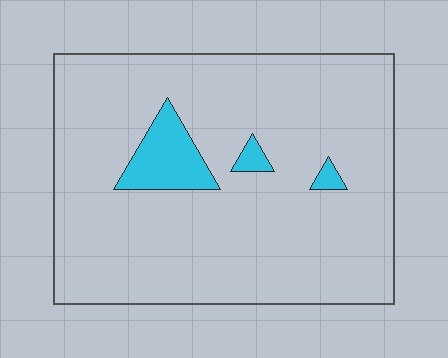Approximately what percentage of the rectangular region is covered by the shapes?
Approximately 10%.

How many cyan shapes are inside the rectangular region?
3.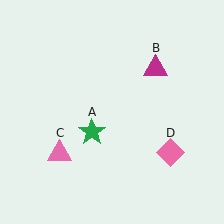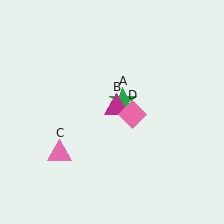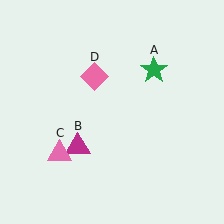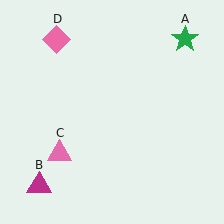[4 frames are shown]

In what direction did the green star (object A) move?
The green star (object A) moved up and to the right.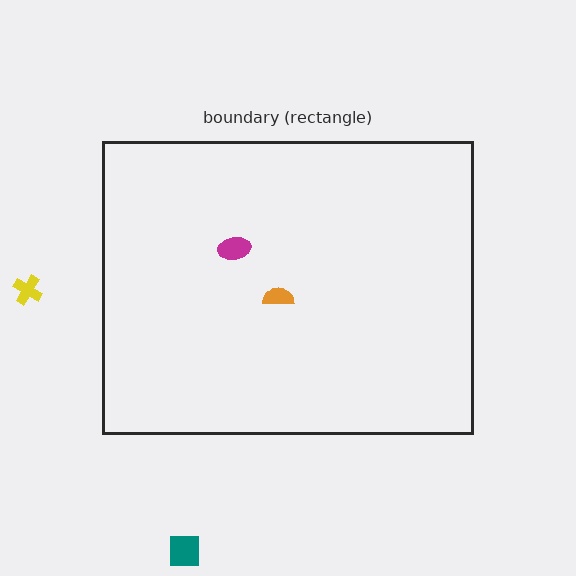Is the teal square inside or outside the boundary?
Outside.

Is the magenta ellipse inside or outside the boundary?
Inside.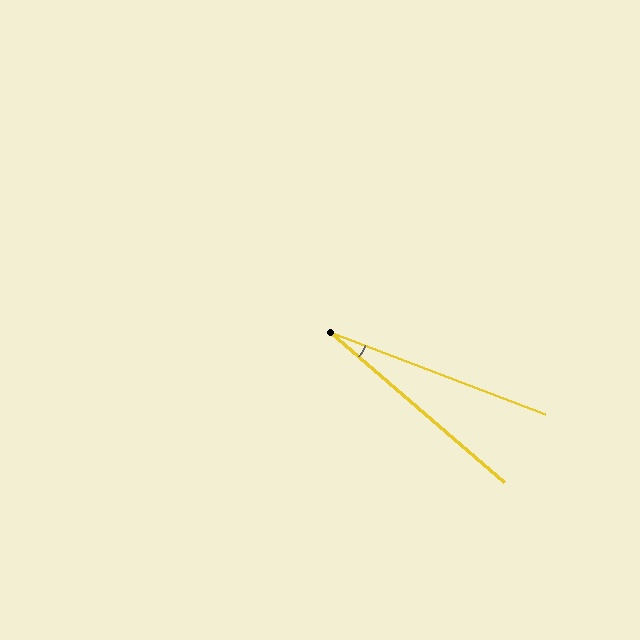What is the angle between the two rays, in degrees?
Approximately 20 degrees.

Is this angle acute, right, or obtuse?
It is acute.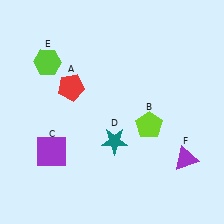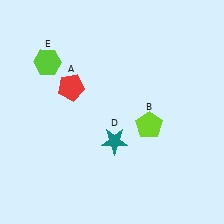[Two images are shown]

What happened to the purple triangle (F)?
The purple triangle (F) was removed in Image 2. It was in the bottom-right area of Image 1.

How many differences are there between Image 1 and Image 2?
There are 2 differences between the two images.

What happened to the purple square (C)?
The purple square (C) was removed in Image 2. It was in the bottom-left area of Image 1.